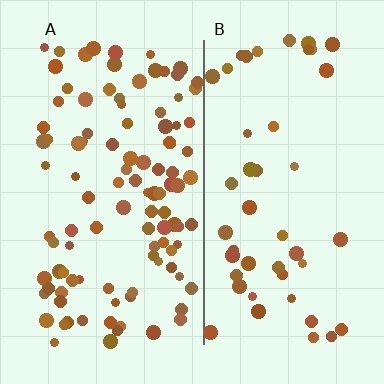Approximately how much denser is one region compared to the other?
Approximately 2.3× — region A over region B.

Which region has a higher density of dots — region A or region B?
A (the left).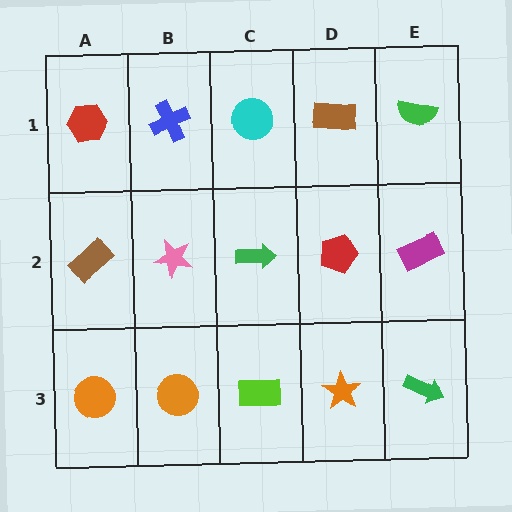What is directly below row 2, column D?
An orange star.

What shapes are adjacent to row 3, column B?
A pink star (row 2, column B), an orange circle (row 3, column A), a lime rectangle (row 3, column C).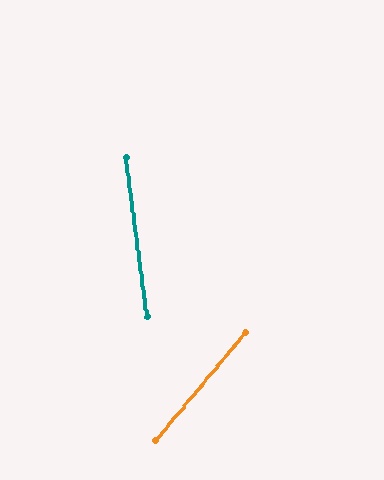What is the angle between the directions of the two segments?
Approximately 47 degrees.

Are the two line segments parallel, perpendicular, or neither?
Neither parallel nor perpendicular — they differ by about 47°.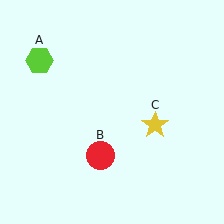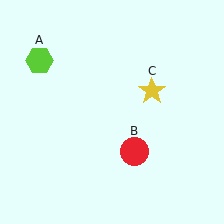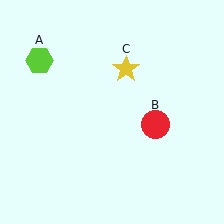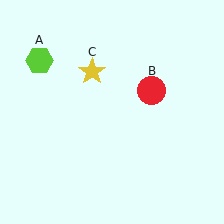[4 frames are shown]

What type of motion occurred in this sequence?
The red circle (object B), yellow star (object C) rotated counterclockwise around the center of the scene.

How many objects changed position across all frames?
2 objects changed position: red circle (object B), yellow star (object C).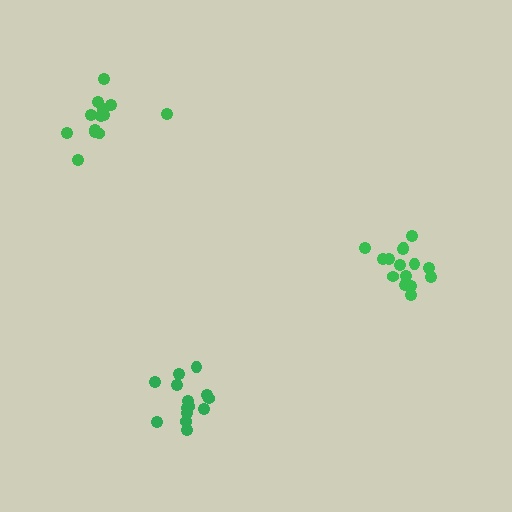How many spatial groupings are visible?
There are 3 spatial groupings.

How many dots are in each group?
Group 1: 13 dots, Group 2: 14 dots, Group 3: 15 dots (42 total).